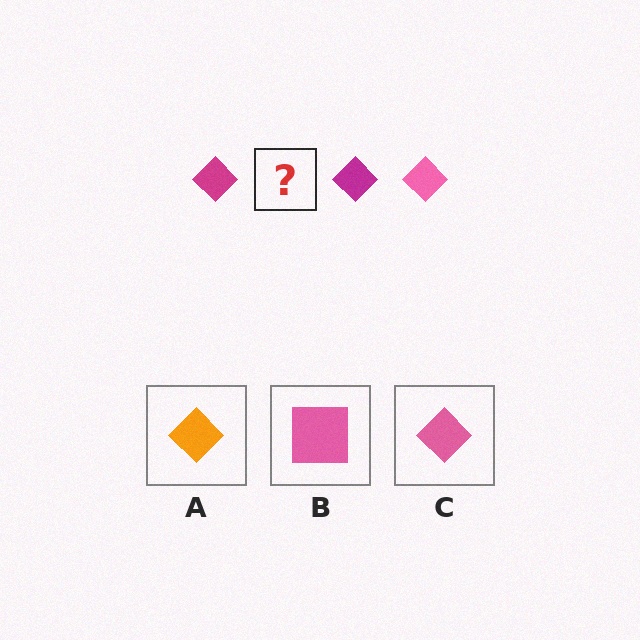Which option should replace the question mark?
Option C.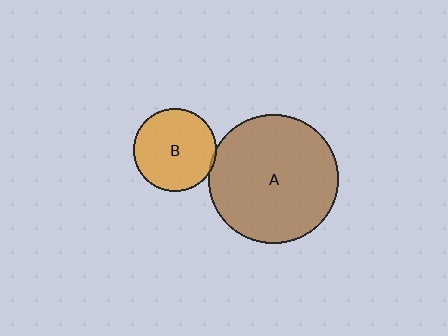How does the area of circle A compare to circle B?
Approximately 2.5 times.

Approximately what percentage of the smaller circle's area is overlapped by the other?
Approximately 5%.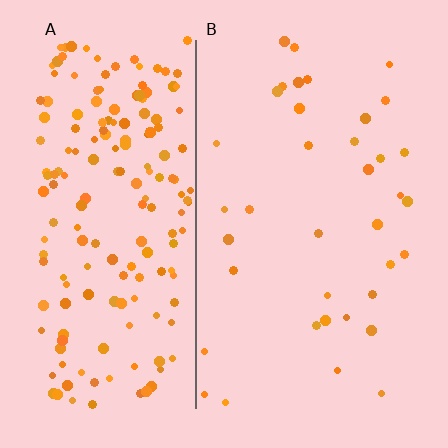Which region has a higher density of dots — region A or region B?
A (the left).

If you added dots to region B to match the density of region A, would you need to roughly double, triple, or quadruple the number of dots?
Approximately quadruple.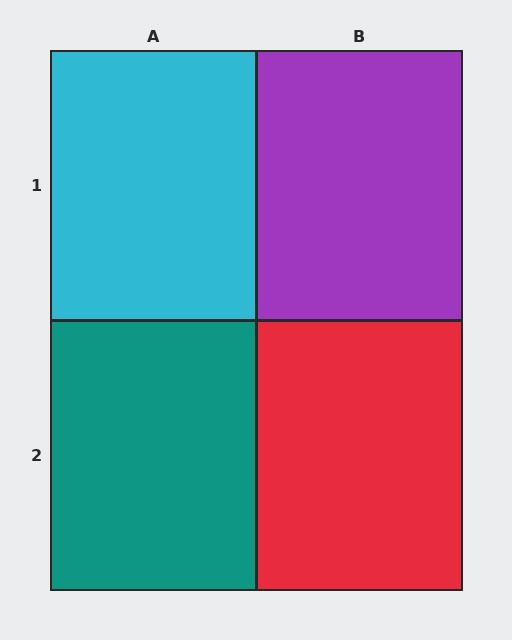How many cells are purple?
1 cell is purple.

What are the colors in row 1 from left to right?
Cyan, purple.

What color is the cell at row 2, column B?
Red.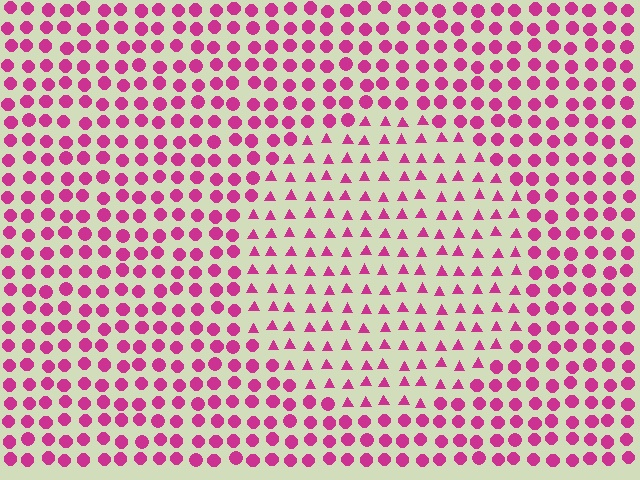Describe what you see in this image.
The image is filled with small magenta elements arranged in a uniform grid. A circle-shaped region contains triangles, while the surrounding area contains circles. The boundary is defined purely by the change in element shape.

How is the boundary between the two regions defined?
The boundary is defined by a change in element shape: triangles inside vs. circles outside. All elements share the same color and spacing.